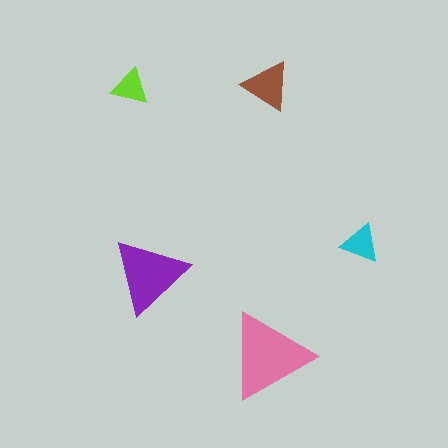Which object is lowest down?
The pink triangle is bottommost.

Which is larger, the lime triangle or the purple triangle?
The purple one.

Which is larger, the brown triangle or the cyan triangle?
The brown one.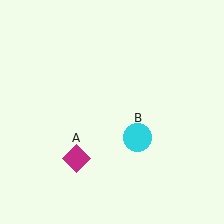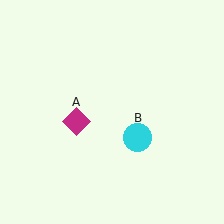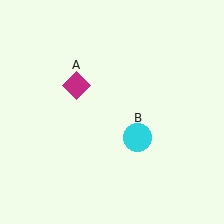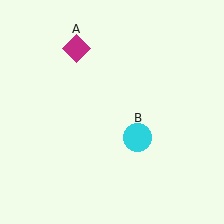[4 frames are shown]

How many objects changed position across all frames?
1 object changed position: magenta diamond (object A).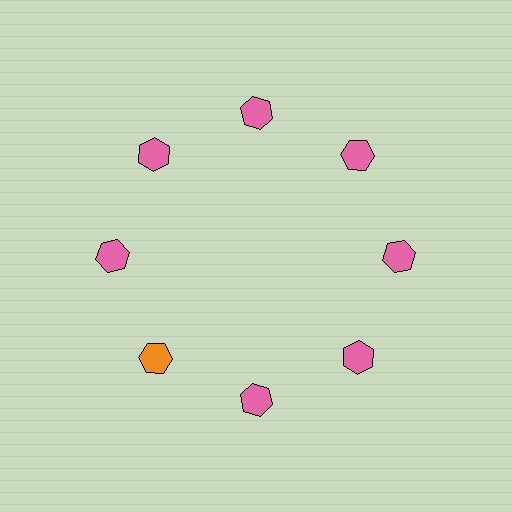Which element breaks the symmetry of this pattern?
The orange hexagon at roughly the 8 o'clock position breaks the symmetry. All other shapes are pink hexagons.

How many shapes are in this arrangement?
There are 8 shapes arranged in a ring pattern.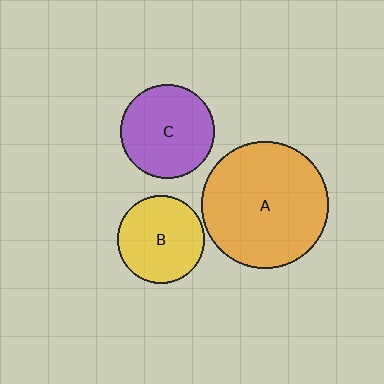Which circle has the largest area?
Circle A (orange).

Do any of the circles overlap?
No, none of the circles overlap.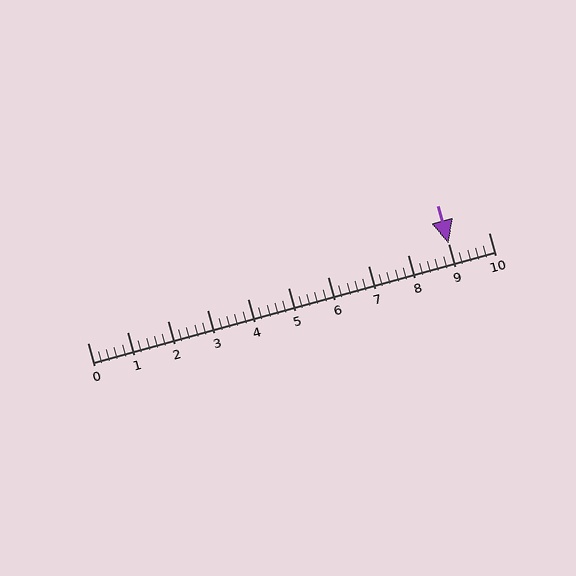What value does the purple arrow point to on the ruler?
The purple arrow points to approximately 9.0.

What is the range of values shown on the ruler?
The ruler shows values from 0 to 10.